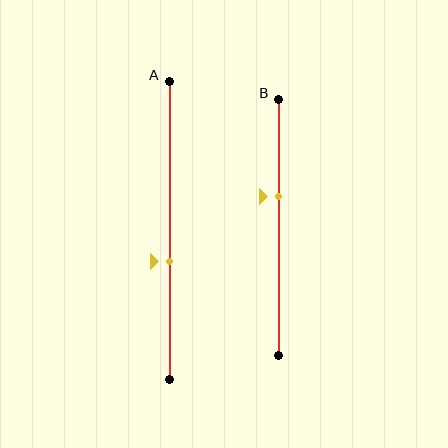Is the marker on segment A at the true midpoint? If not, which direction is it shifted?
No, the marker on segment A is shifted downward by about 11% of the segment length.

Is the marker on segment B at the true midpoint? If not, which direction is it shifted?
No, the marker on segment B is shifted upward by about 12% of the segment length.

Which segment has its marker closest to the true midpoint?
Segment A has its marker closest to the true midpoint.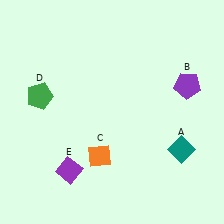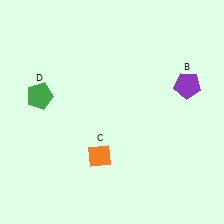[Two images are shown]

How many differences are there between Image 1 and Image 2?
There are 2 differences between the two images.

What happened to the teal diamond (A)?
The teal diamond (A) was removed in Image 2. It was in the bottom-right area of Image 1.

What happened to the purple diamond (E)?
The purple diamond (E) was removed in Image 2. It was in the bottom-left area of Image 1.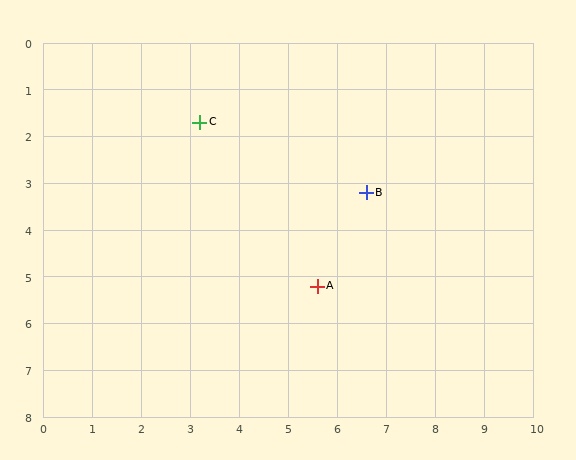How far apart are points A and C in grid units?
Points A and C are about 4.2 grid units apart.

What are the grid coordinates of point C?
Point C is at approximately (3.2, 1.7).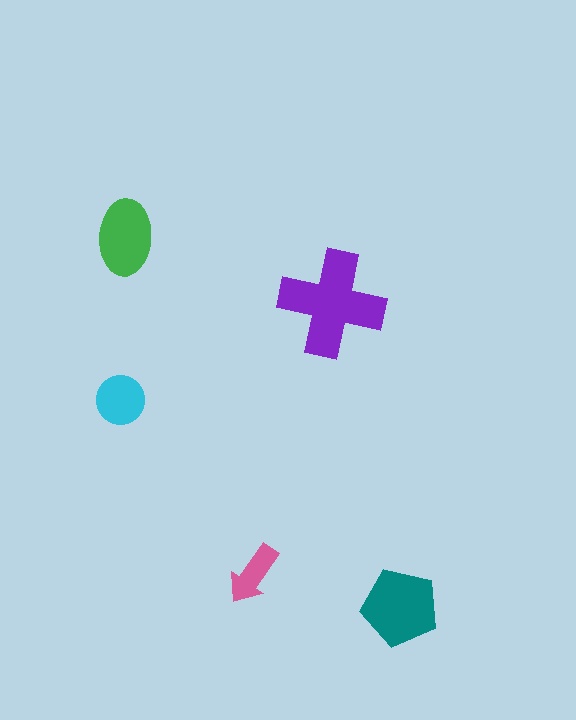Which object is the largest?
The purple cross.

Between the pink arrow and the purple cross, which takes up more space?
The purple cross.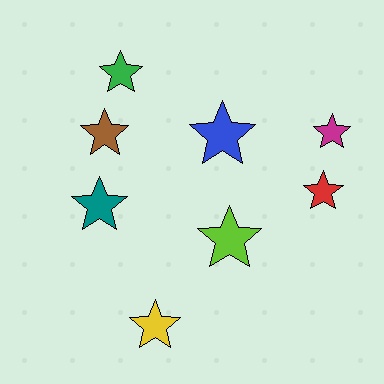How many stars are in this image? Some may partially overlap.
There are 8 stars.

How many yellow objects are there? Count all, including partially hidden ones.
There is 1 yellow object.